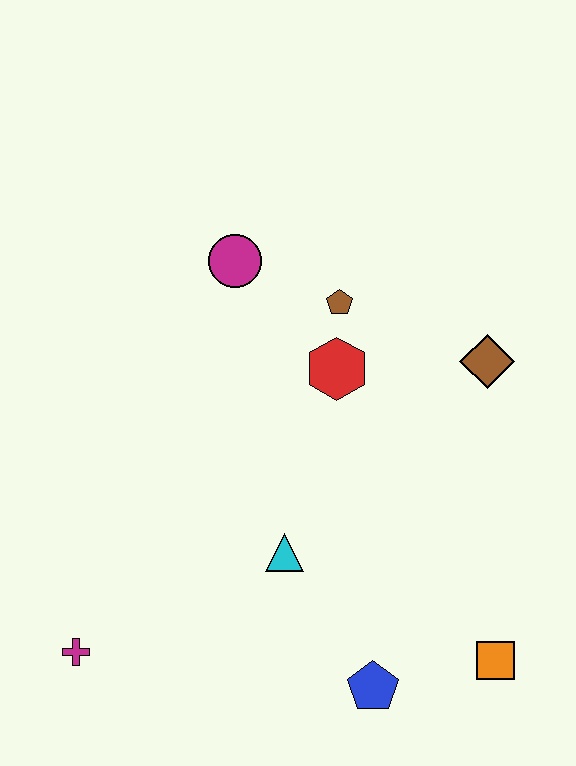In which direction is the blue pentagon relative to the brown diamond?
The blue pentagon is below the brown diamond.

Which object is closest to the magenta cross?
The cyan triangle is closest to the magenta cross.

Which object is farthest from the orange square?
The magenta circle is farthest from the orange square.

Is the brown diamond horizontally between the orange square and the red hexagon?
Yes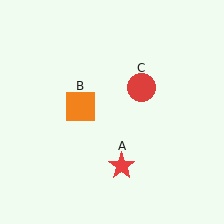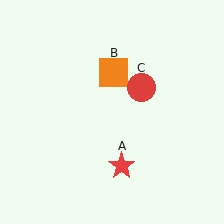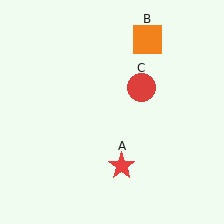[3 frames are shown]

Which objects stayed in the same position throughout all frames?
Red star (object A) and red circle (object C) remained stationary.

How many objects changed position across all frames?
1 object changed position: orange square (object B).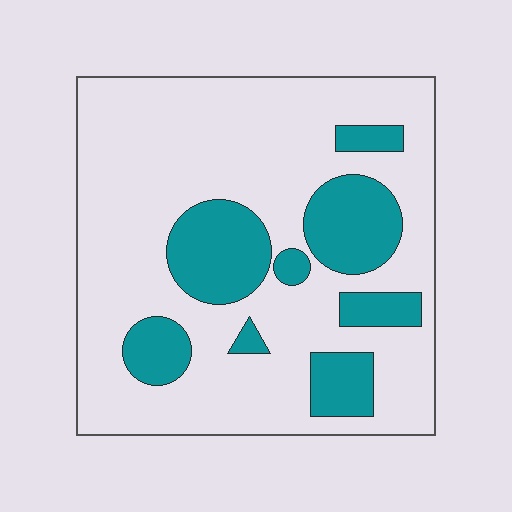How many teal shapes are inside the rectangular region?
8.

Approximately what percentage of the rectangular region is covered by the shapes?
Approximately 25%.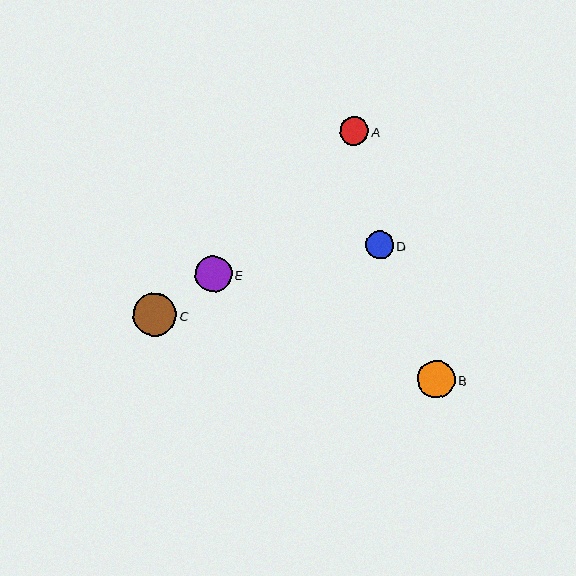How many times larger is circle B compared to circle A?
Circle B is approximately 1.3 times the size of circle A.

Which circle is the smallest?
Circle D is the smallest with a size of approximately 27 pixels.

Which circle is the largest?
Circle C is the largest with a size of approximately 43 pixels.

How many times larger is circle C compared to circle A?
Circle C is approximately 1.5 times the size of circle A.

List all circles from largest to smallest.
From largest to smallest: C, B, E, A, D.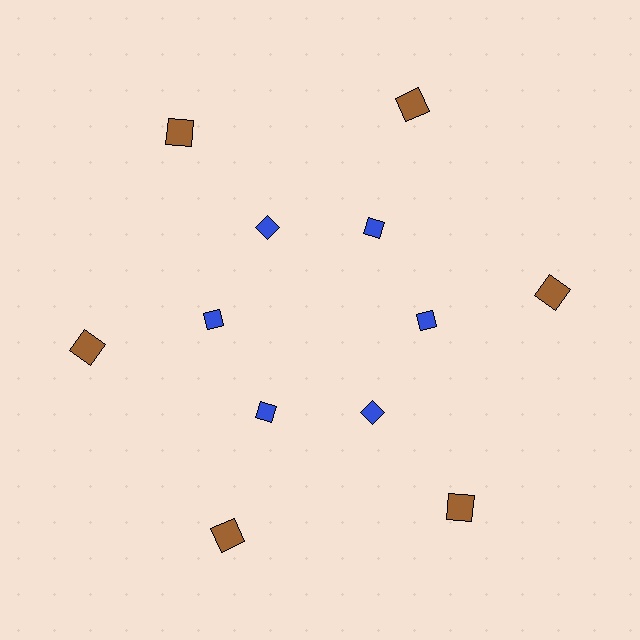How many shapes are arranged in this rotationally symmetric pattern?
There are 12 shapes, arranged in 6 groups of 2.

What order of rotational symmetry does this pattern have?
This pattern has 6-fold rotational symmetry.